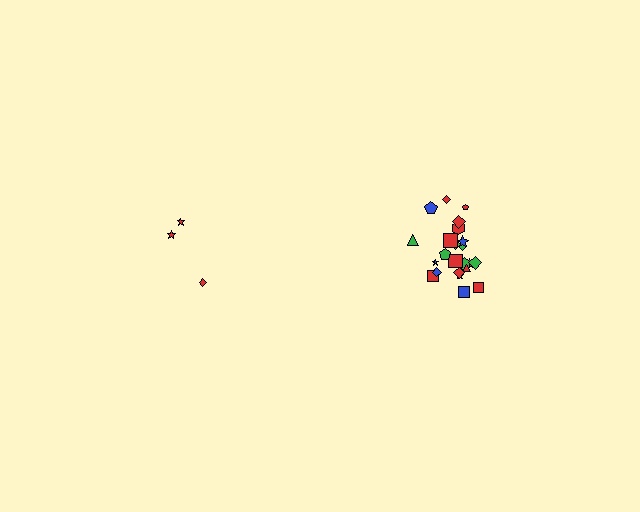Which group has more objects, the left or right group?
The right group.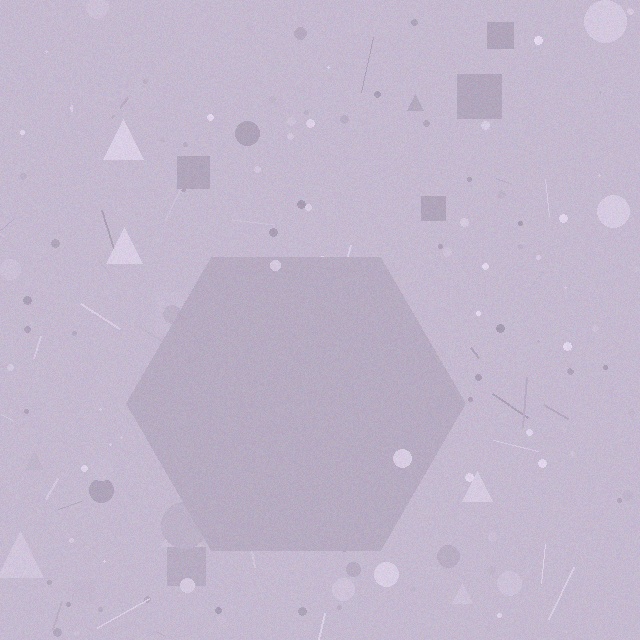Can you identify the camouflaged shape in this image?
The camouflaged shape is a hexagon.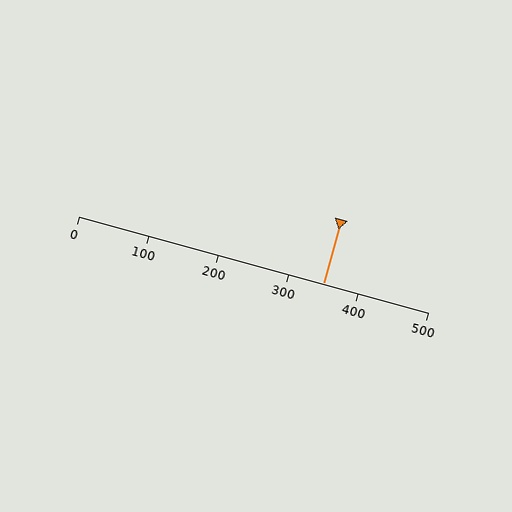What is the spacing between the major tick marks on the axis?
The major ticks are spaced 100 apart.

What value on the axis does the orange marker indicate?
The marker indicates approximately 350.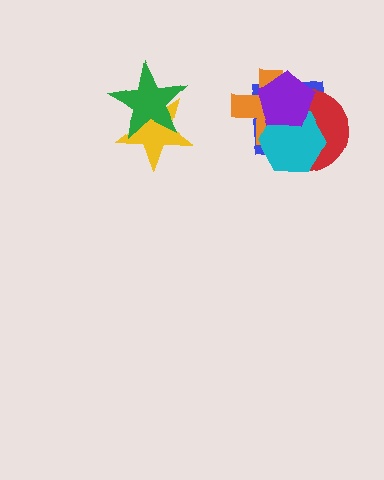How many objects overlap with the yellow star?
1 object overlaps with the yellow star.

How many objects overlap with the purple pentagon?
4 objects overlap with the purple pentagon.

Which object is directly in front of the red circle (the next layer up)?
The cyan hexagon is directly in front of the red circle.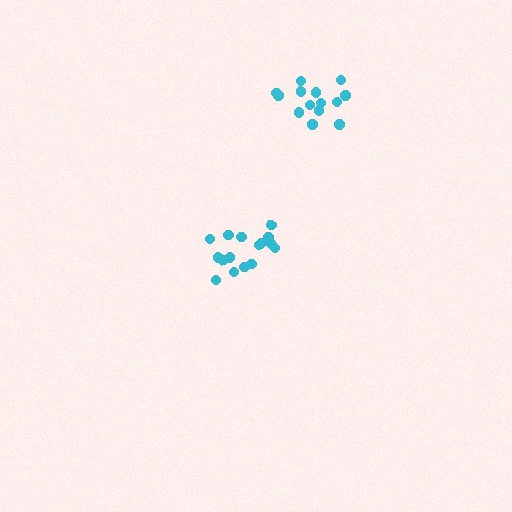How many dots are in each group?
Group 1: 16 dots, Group 2: 14 dots (30 total).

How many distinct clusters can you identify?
There are 2 distinct clusters.